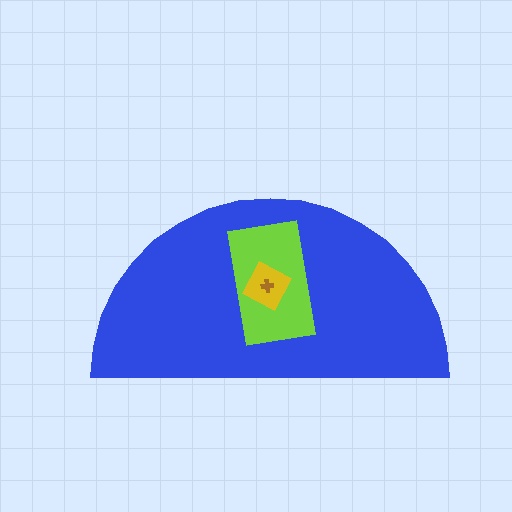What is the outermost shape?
The blue semicircle.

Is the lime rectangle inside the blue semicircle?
Yes.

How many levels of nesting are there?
4.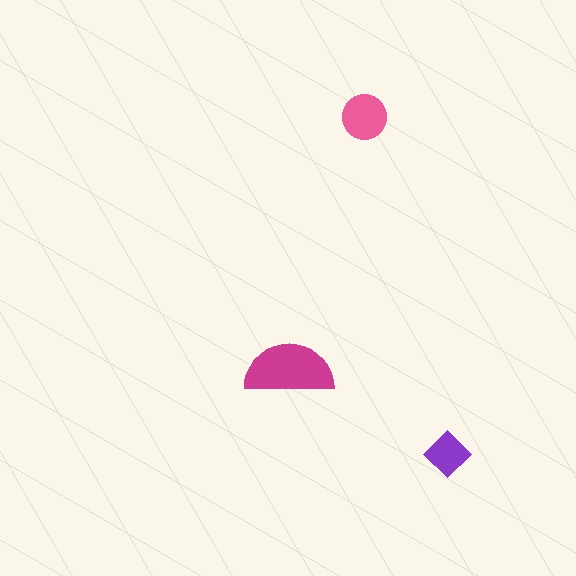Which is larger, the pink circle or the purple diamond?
The pink circle.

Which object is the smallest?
The purple diamond.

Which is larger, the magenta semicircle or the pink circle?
The magenta semicircle.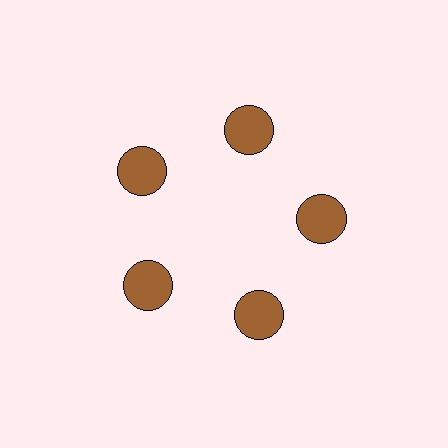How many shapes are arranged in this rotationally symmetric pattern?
There are 5 shapes, arranged in 5 groups of 1.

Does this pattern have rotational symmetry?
Yes, this pattern has 5-fold rotational symmetry. It looks the same after rotating 72 degrees around the center.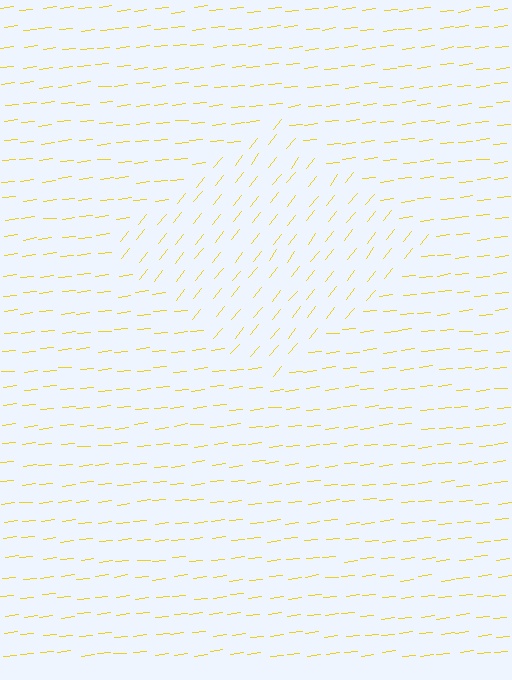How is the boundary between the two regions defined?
The boundary is defined purely by a change in line orientation (approximately 45 degrees difference). All lines are the same color and thickness.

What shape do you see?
I see a diamond.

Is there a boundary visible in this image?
Yes, there is a texture boundary formed by a change in line orientation.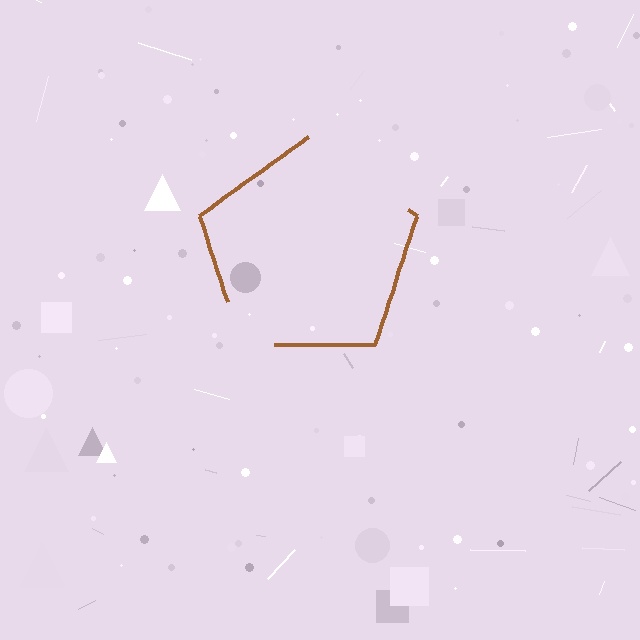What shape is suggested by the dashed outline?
The dashed outline suggests a pentagon.